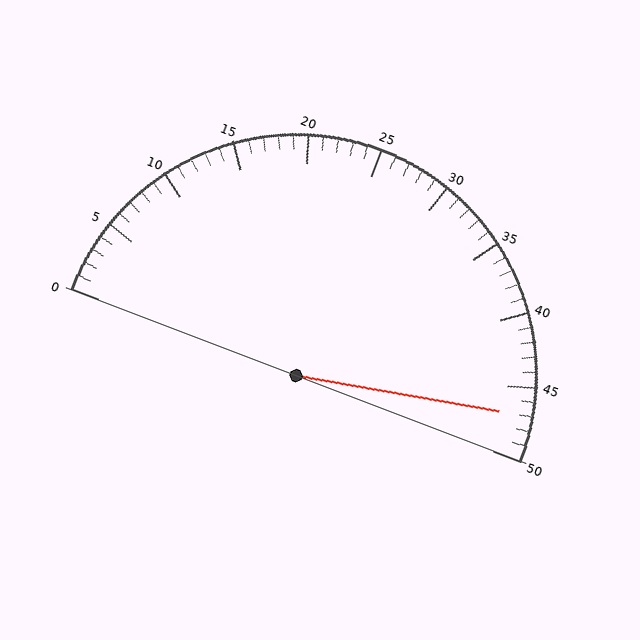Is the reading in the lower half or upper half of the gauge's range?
The reading is in the upper half of the range (0 to 50).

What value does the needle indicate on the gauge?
The needle indicates approximately 47.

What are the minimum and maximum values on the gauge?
The gauge ranges from 0 to 50.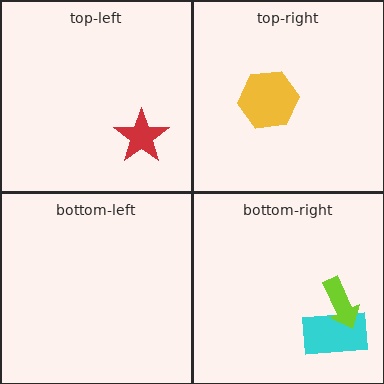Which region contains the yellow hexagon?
The top-right region.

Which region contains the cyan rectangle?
The bottom-right region.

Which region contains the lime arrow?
The bottom-right region.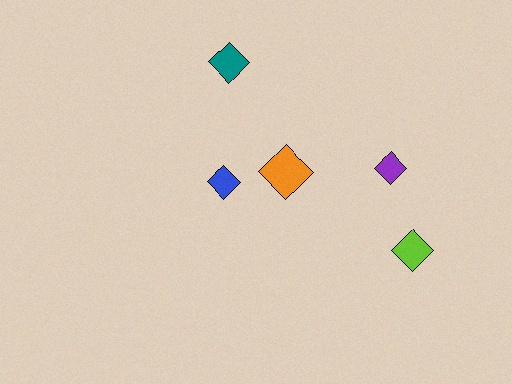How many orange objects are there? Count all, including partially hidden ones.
There is 1 orange object.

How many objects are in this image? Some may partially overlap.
There are 5 objects.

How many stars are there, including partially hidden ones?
There are no stars.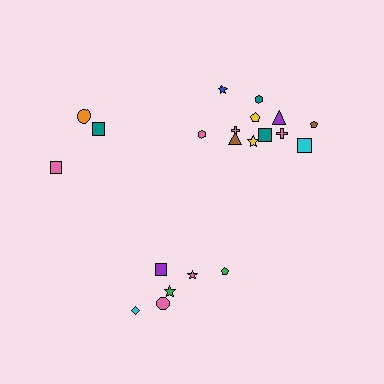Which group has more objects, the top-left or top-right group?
The top-right group.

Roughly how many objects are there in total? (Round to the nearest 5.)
Roughly 20 objects in total.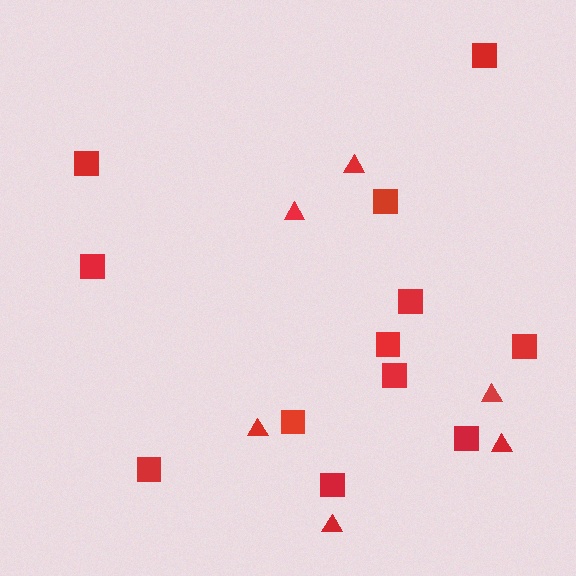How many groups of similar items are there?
There are 2 groups: one group of triangles (6) and one group of squares (12).